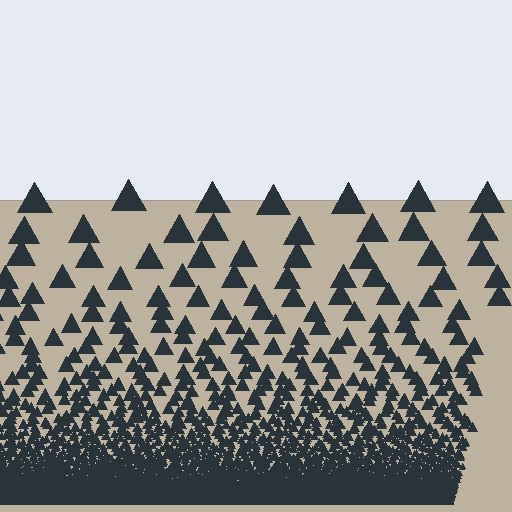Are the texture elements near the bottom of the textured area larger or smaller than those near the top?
Smaller. The gradient is inverted — elements near the bottom are smaller and denser.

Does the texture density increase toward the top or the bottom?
Density increases toward the bottom.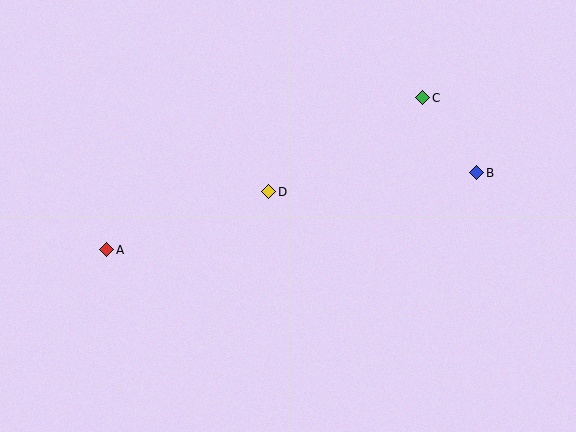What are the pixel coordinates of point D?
Point D is at (269, 192).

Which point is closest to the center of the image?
Point D at (269, 192) is closest to the center.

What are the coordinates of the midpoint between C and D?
The midpoint between C and D is at (346, 145).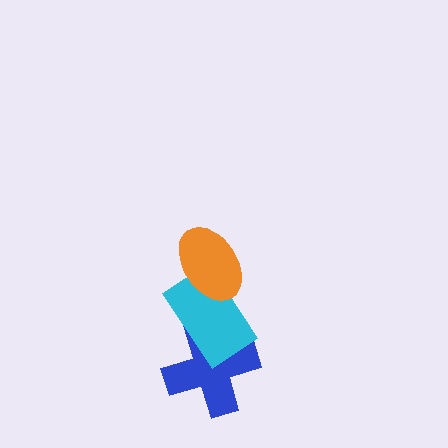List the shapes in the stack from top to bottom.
From top to bottom: the orange ellipse, the cyan rectangle, the blue cross.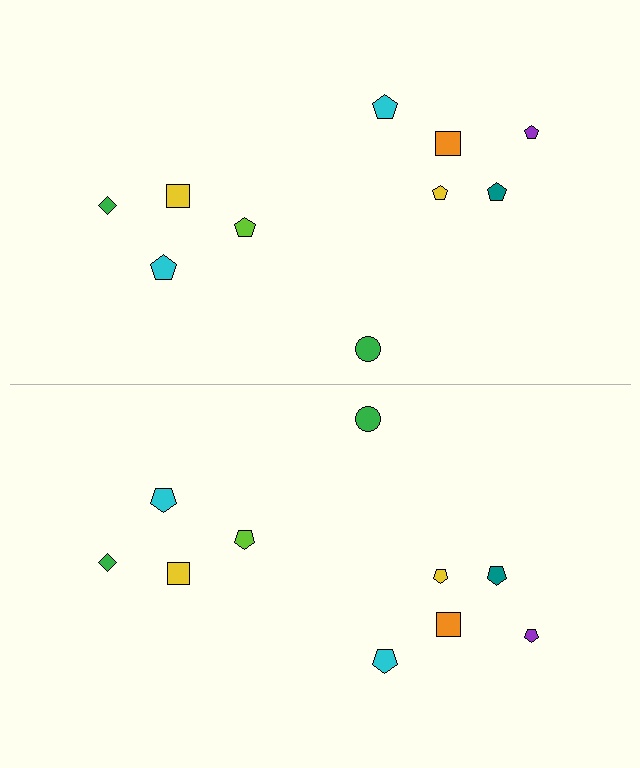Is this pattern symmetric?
Yes, this pattern has bilateral (reflection) symmetry.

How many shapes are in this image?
There are 20 shapes in this image.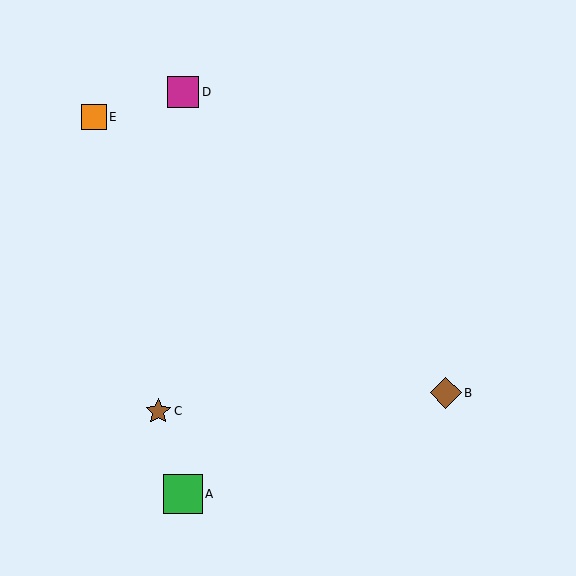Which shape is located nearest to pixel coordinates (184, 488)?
The green square (labeled A) at (183, 494) is nearest to that location.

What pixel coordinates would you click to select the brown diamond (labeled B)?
Click at (446, 393) to select the brown diamond B.